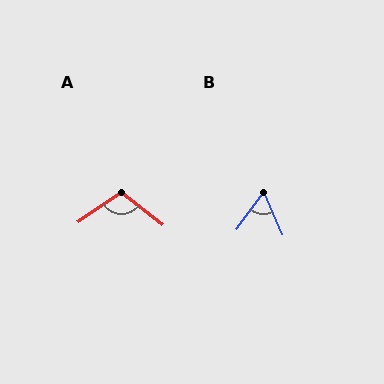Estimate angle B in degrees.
Approximately 60 degrees.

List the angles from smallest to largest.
B (60°), A (107°).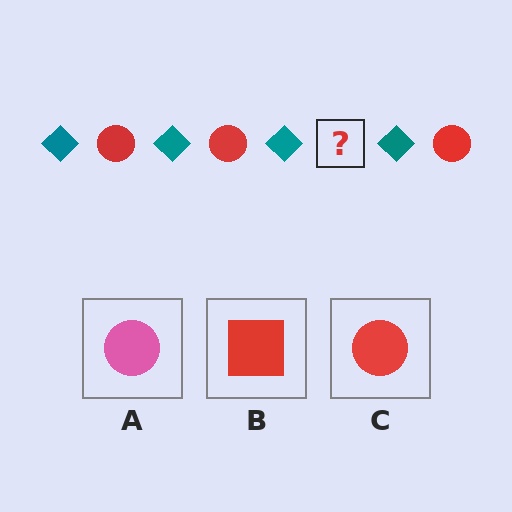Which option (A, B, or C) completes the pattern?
C.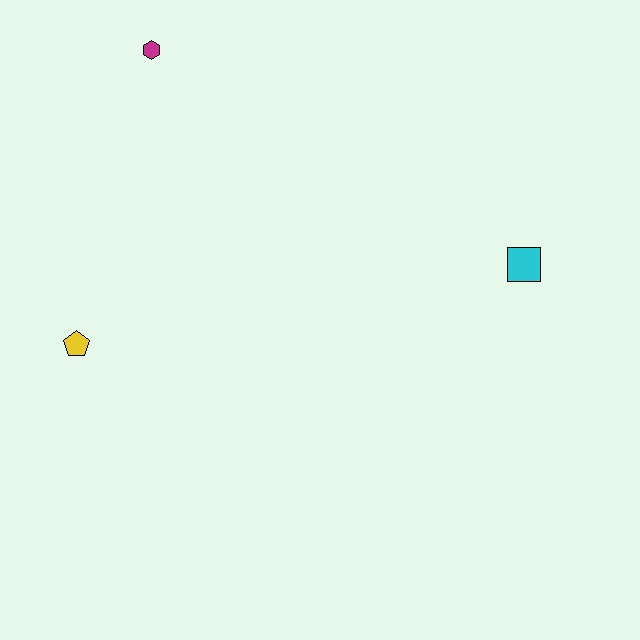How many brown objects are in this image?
There are no brown objects.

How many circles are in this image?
There are no circles.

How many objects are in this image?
There are 3 objects.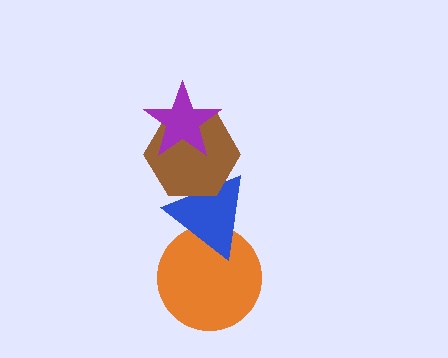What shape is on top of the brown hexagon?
The purple star is on top of the brown hexagon.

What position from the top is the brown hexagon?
The brown hexagon is 2nd from the top.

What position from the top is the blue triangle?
The blue triangle is 3rd from the top.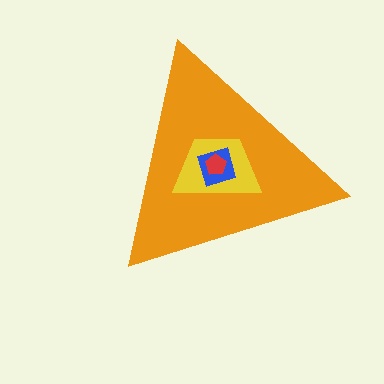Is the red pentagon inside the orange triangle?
Yes.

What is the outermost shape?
The orange triangle.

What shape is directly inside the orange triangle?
The yellow trapezoid.